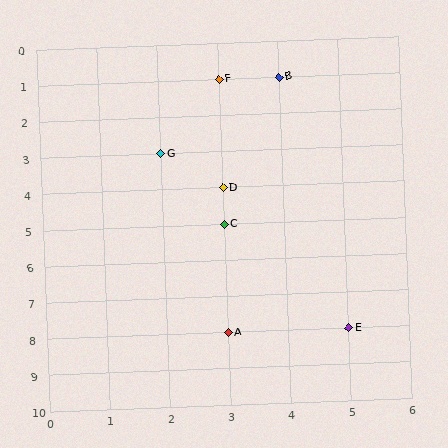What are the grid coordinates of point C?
Point C is at grid coordinates (3, 5).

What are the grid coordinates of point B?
Point B is at grid coordinates (4, 1).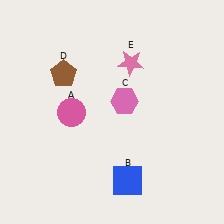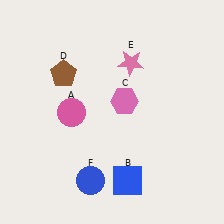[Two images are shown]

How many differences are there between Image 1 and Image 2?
There is 1 difference between the two images.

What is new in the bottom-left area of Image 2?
A blue circle (F) was added in the bottom-left area of Image 2.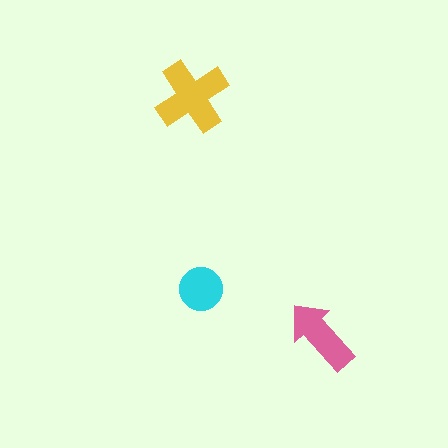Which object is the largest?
The yellow cross.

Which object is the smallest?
The cyan circle.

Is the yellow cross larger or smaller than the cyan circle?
Larger.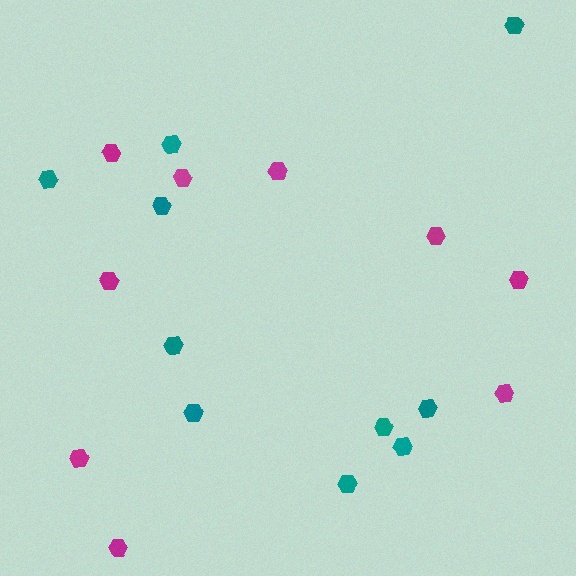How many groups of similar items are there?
There are 2 groups: one group of teal hexagons (10) and one group of magenta hexagons (9).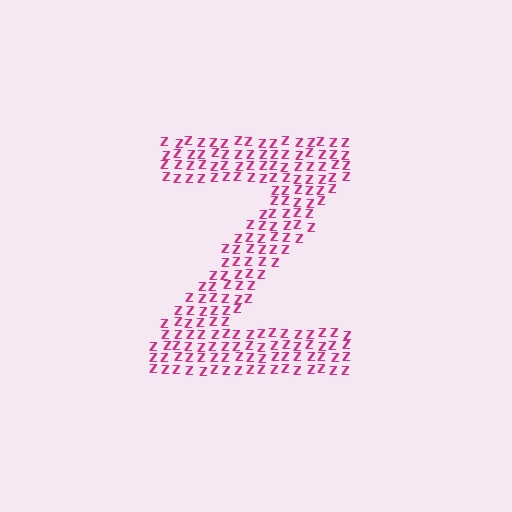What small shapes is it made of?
It is made of small letter Z's.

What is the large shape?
The large shape is the letter Z.